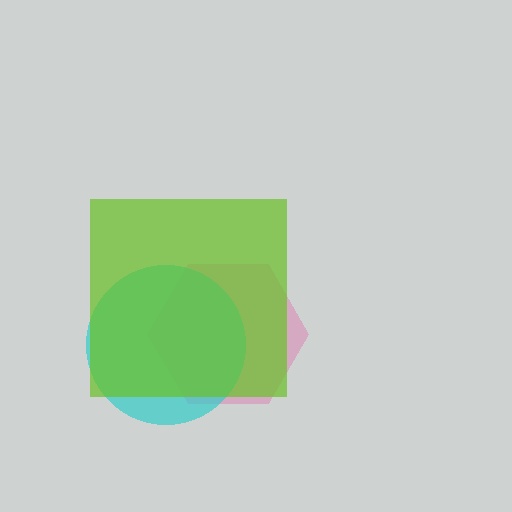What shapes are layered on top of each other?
The layered shapes are: a pink hexagon, a cyan circle, a lime square.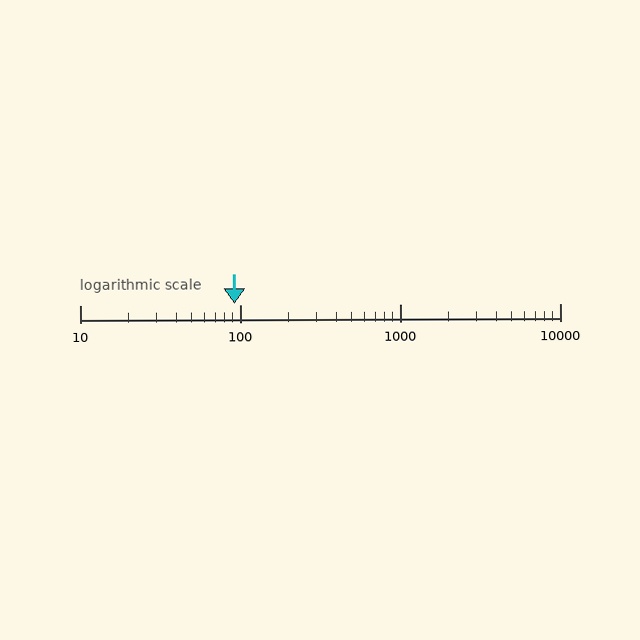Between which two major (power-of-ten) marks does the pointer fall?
The pointer is between 10 and 100.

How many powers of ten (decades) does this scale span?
The scale spans 3 decades, from 10 to 10000.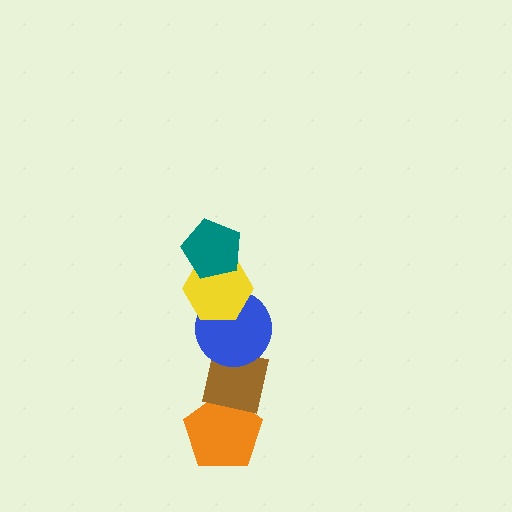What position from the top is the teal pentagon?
The teal pentagon is 1st from the top.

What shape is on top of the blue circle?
The yellow hexagon is on top of the blue circle.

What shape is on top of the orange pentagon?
The brown square is on top of the orange pentagon.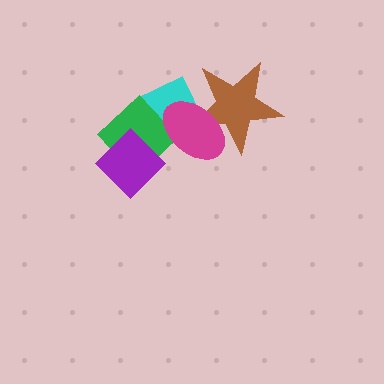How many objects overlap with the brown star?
2 objects overlap with the brown star.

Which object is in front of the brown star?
The magenta ellipse is in front of the brown star.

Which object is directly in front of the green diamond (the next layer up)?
The purple diamond is directly in front of the green diamond.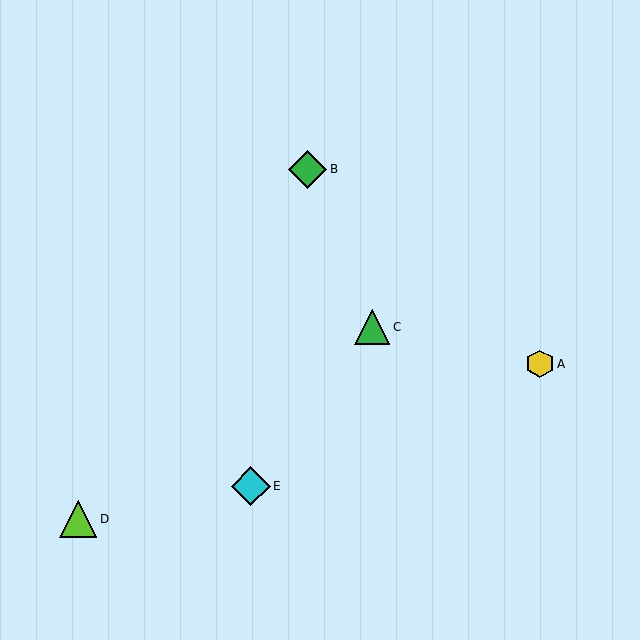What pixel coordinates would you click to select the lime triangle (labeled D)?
Click at (78, 519) to select the lime triangle D.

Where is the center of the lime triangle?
The center of the lime triangle is at (78, 519).